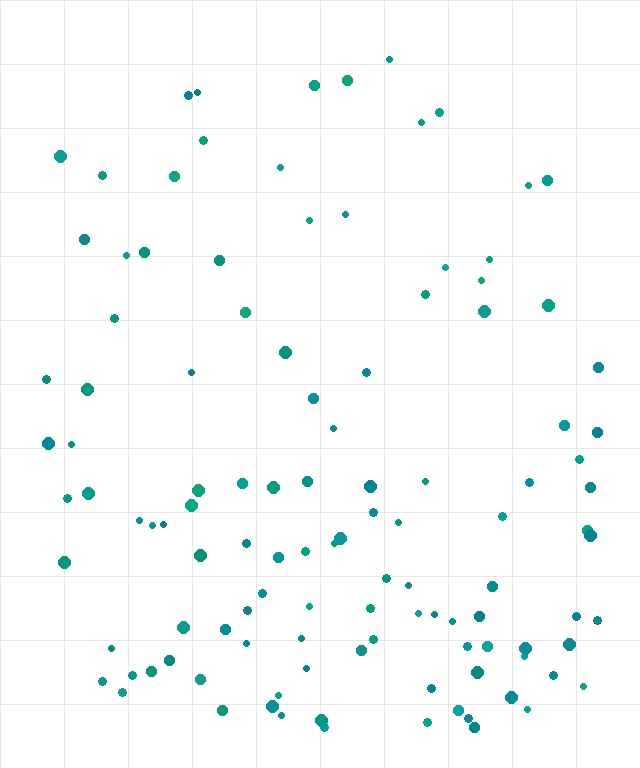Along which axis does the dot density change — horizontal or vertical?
Vertical.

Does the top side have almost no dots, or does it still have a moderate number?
Still a moderate number, just noticeably fewer than the bottom.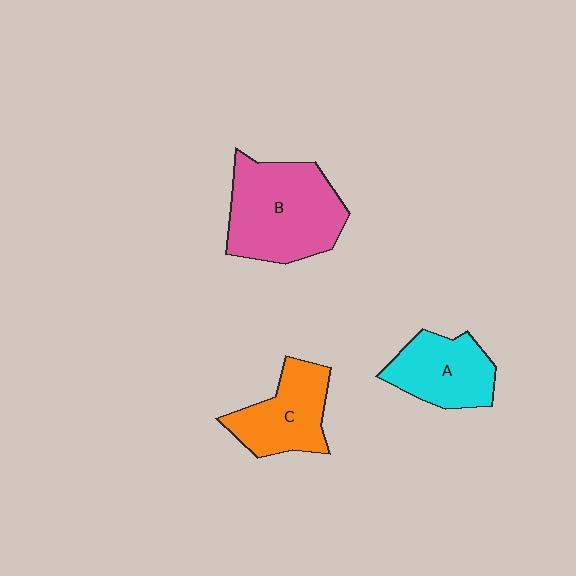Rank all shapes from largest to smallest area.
From largest to smallest: B (pink), C (orange), A (cyan).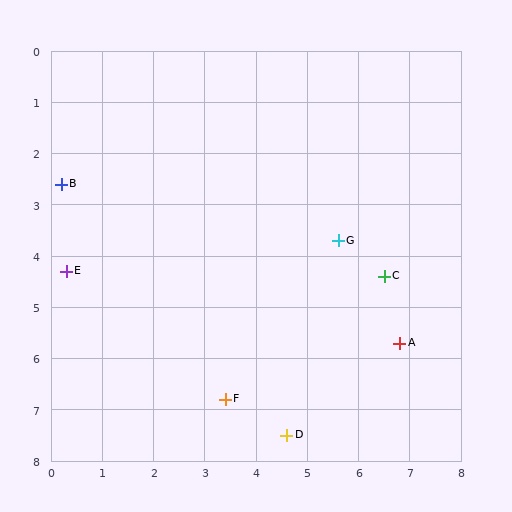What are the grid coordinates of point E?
Point E is at approximately (0.3, 4.3).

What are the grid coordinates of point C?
Point C is at approximately (6.5, 4.4).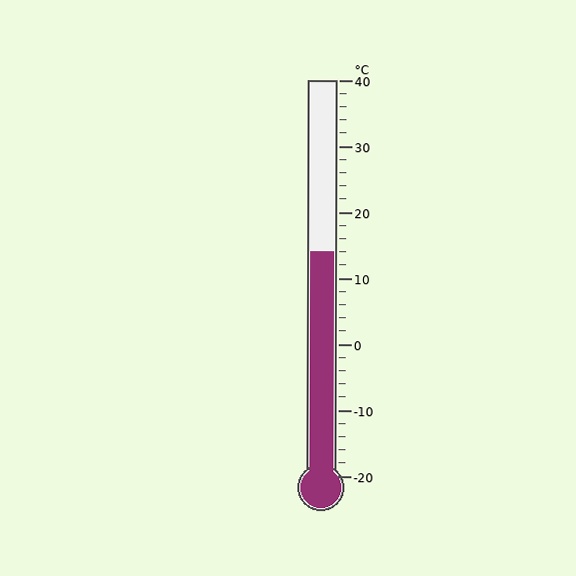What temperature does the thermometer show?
The thermometer shows approximately 14°C.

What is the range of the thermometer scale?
The thermometer scale ranges from -20°C to 40°C.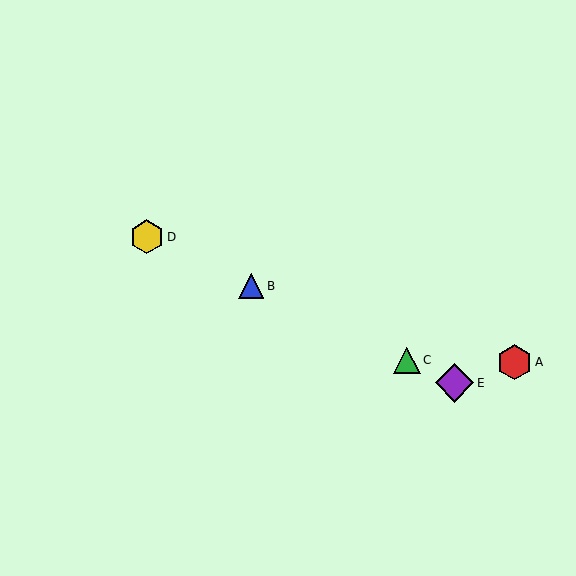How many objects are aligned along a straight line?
4 objects (B, C, D, E) are aligned along a straight line.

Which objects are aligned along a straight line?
Objects B, C, D, E are aligned along a straight line.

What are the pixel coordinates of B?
Object B is at (251, 286).